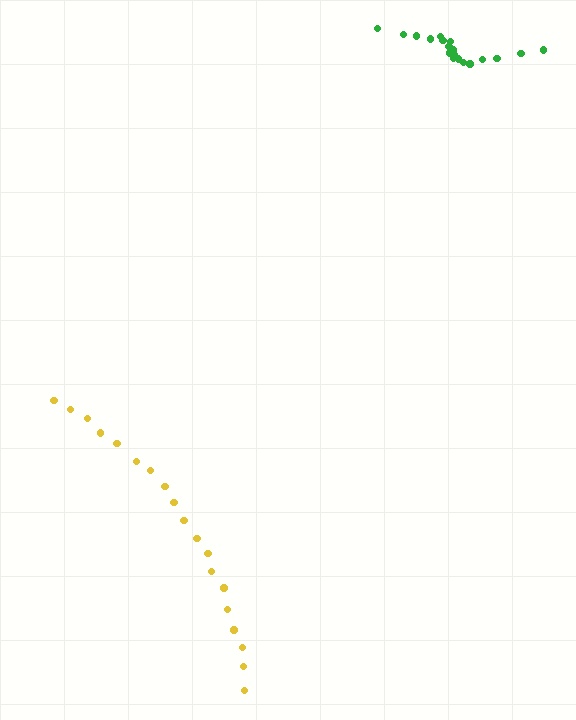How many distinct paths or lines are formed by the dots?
There are 2 distinct paths.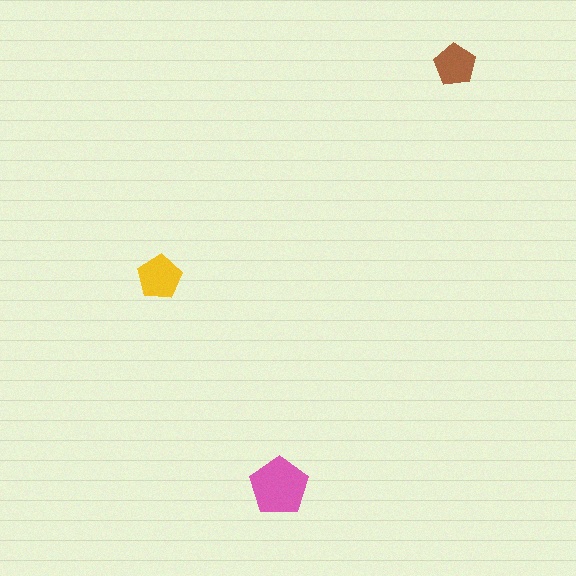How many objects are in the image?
There are 3 objects in the image.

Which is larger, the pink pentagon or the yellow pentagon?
The pink one.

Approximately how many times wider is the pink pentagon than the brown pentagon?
About 1.5 times wider.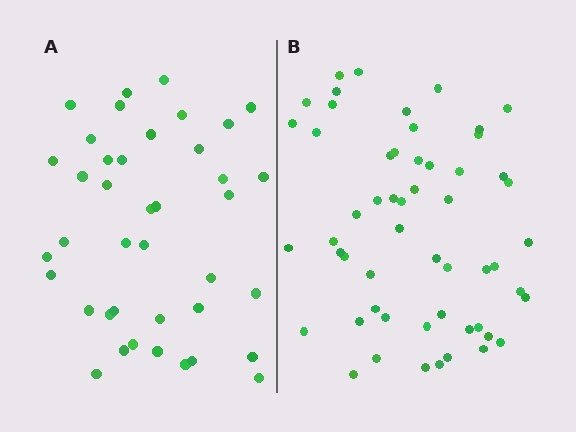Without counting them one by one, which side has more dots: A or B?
Region B (the right region) has more dots.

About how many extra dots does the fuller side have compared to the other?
Region B has approximately 15 more dots than region A.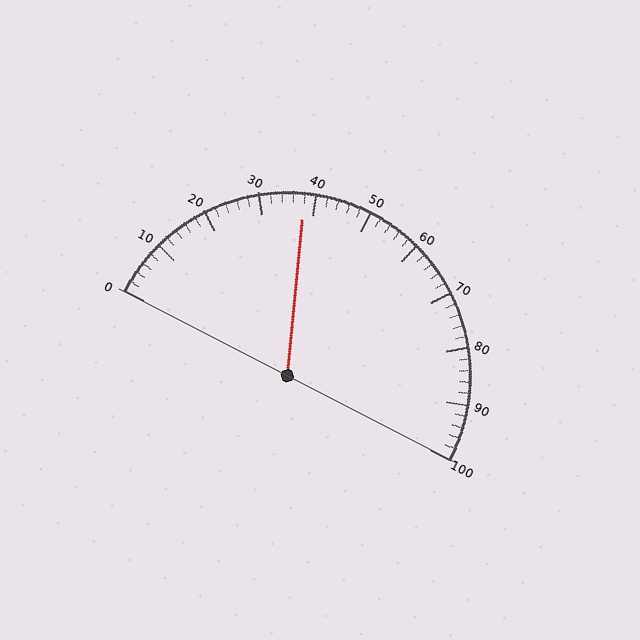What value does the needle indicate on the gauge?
The needle indicates approximately 38.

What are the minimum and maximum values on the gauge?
The gauge ranges from 0 to 100.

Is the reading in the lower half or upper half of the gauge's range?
The reading is in the lower half of the range (0 to 100).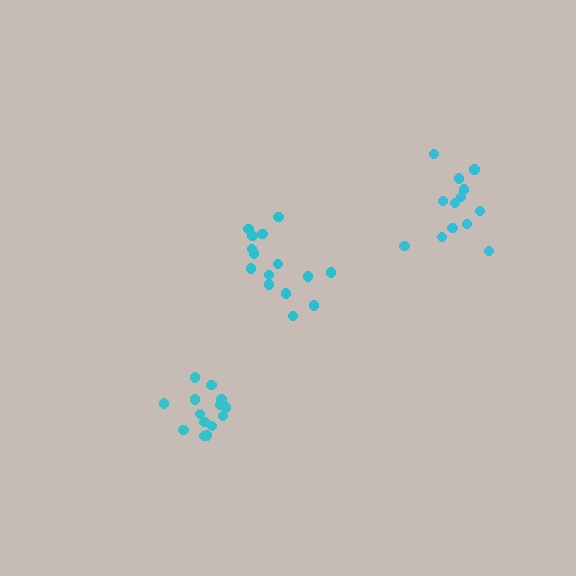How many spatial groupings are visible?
There are 3 spatial groupings.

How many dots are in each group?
Group 1: 15 dots, Group 2: 14 dots, Group 3: 13 dots (42 total).